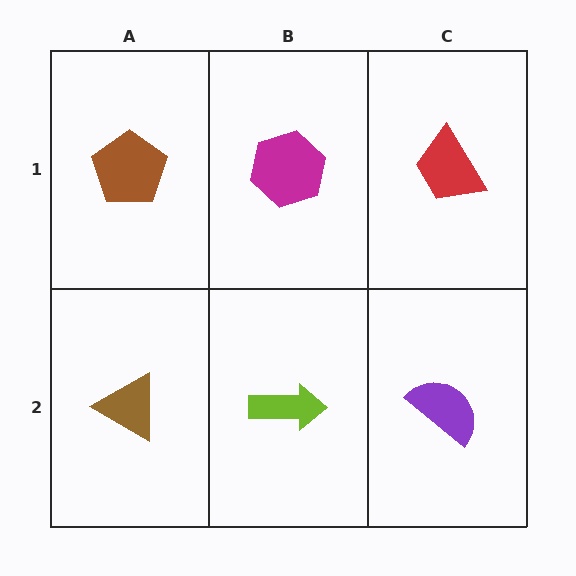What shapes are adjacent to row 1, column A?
A brown triangle (row 2, column A), a magenta hexagon (row 1, column B).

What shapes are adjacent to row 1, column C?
A purple semicircle (row 2, column C), a magenta hexagon (row 1, column B).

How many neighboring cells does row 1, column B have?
3.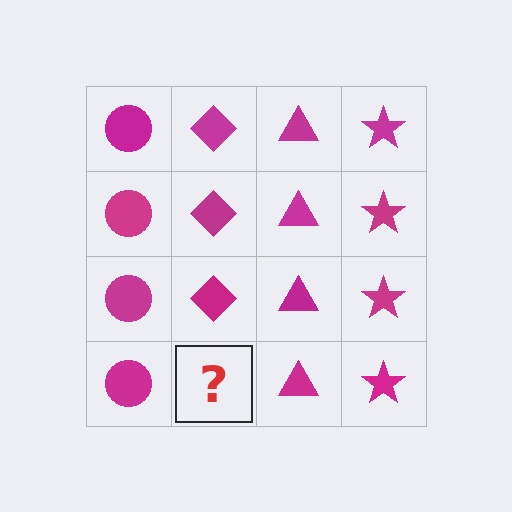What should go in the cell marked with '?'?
The missing cell should contain a magenta diamond.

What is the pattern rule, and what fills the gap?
The rule is that each column has a consistent shape. The gap should be filled with a magenta diamond.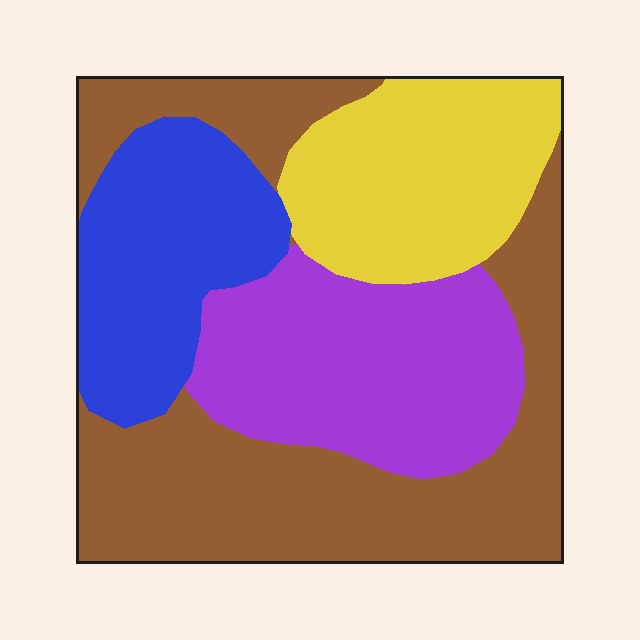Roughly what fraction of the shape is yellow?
Yellow covers 19% of the shape.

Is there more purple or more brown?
Brown.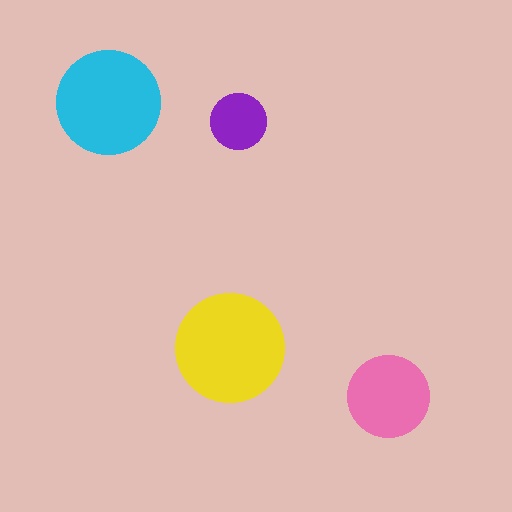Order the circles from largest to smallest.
the yellow one, the cyan one, the pink one, the purple one.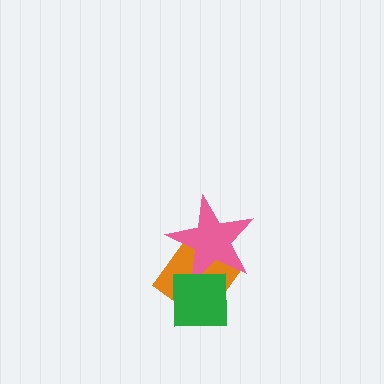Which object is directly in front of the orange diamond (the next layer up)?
The pink star is directly in front of the orange diamond.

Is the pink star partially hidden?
Yes, it is partially covered by another shape.